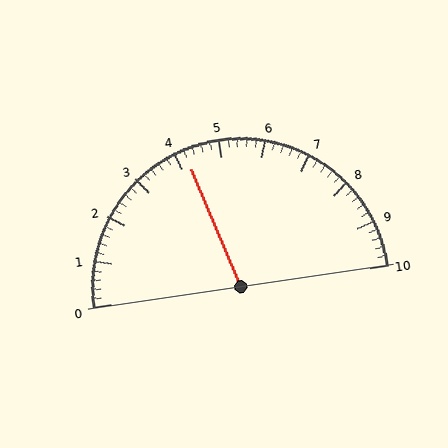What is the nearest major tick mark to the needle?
The nearest major tick mark is 4.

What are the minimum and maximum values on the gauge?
The gauge ranges from 0 to 10.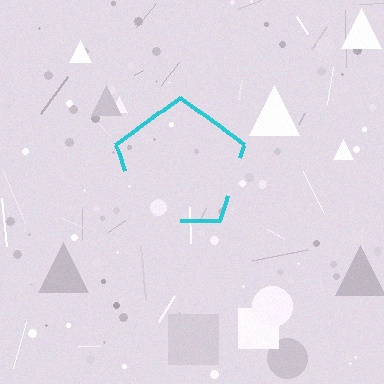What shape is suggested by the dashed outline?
The dashed outline suggests a pentagon.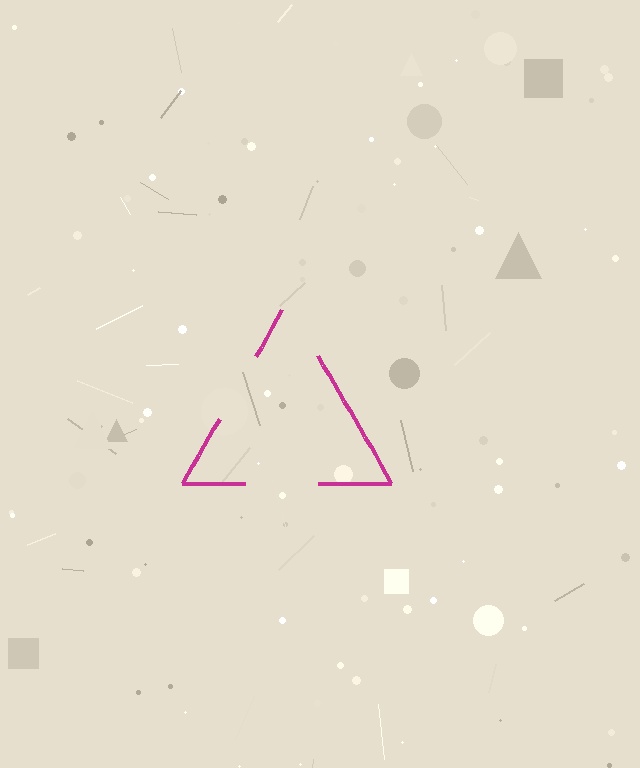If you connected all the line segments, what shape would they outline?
They would outline a triangle.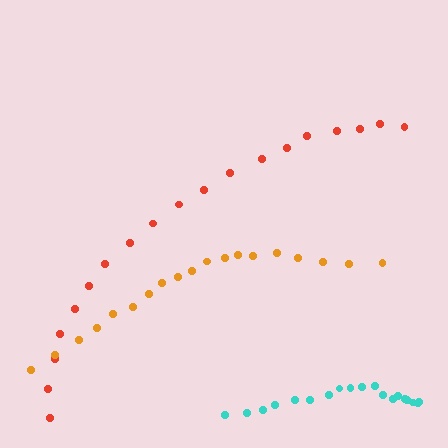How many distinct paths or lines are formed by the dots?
There are 3 distinct paths.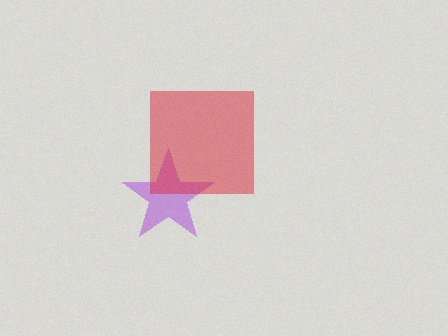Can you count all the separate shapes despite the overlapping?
Yes, there are 2 separate shapes.